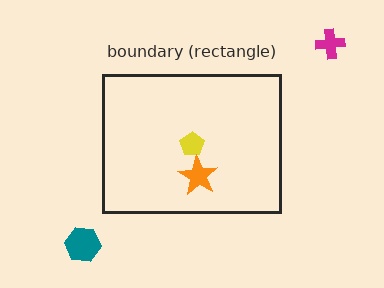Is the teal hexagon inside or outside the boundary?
Outside.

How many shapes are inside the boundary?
2 inside, 2 outside.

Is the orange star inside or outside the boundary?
Inside.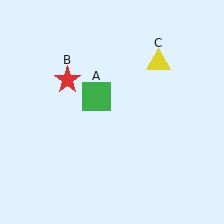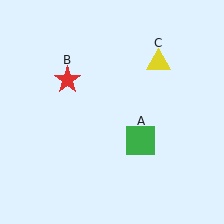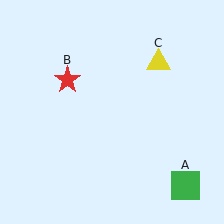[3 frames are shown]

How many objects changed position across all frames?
1 object changed position: green square (object A).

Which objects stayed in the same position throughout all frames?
Red star (object B) and yellow triangle (object C) remained stationary.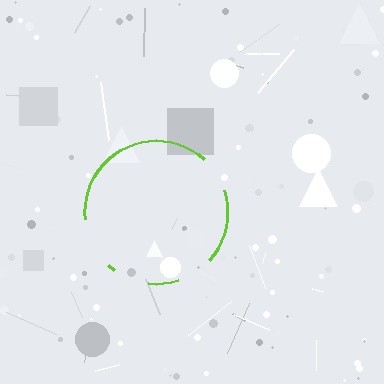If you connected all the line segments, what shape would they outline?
They would outline a circle.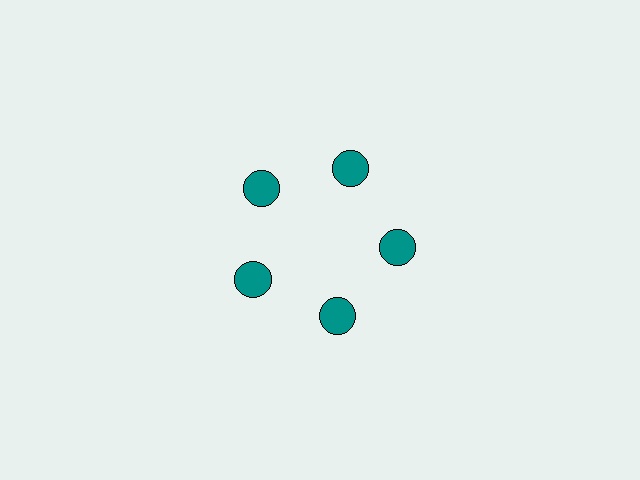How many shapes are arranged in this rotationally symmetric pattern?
There are 5 shapes, arranged in 5 groups of 1.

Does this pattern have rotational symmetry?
Yes, this pattern has 5-fold rotational symmetry. It looks the same after rotating 72 degrees around the center.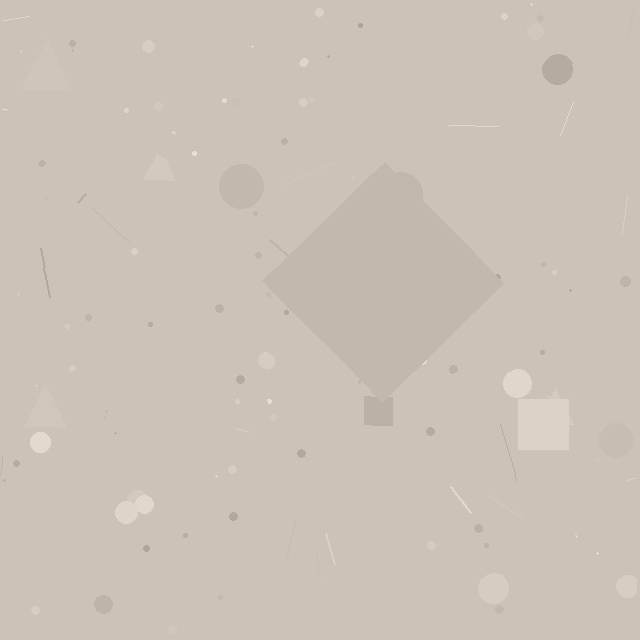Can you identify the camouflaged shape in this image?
The camouflaged shape is a diamond.